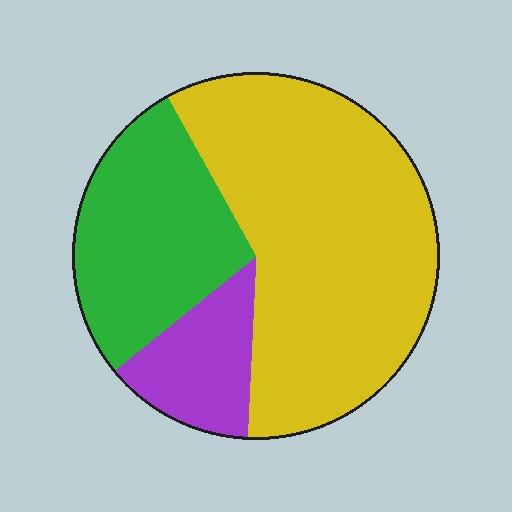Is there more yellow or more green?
Yellow.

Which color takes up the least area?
Purple, at roughly 15%.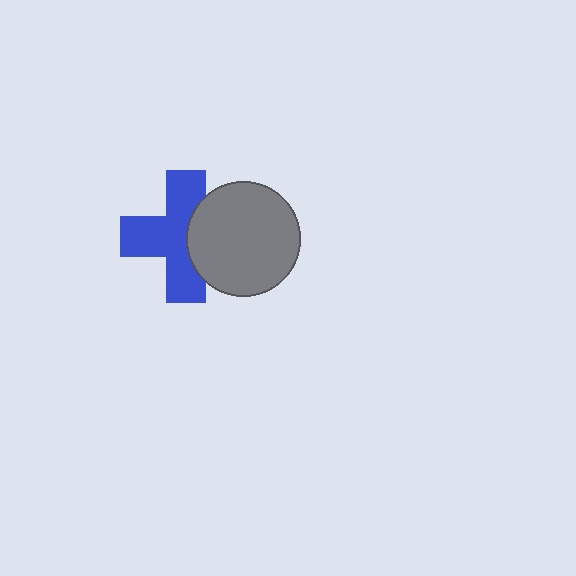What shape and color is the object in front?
The object in front is a gray circle.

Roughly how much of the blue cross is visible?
Most of it is visible (roughly 66%).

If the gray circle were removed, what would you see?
You would see the complete blue cross.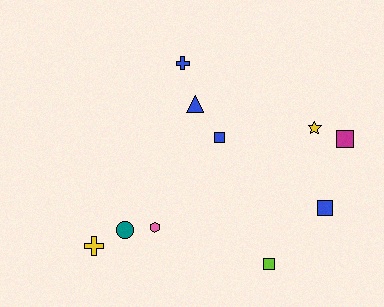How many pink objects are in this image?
There is 1 pink object.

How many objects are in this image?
There are 10 objects.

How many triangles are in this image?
There is 1 triangle.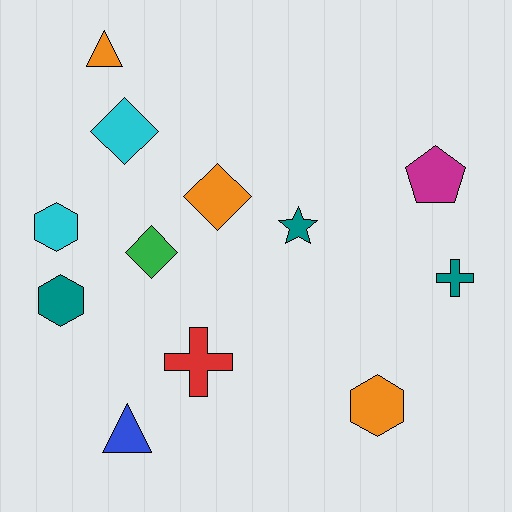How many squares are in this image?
There are no squares.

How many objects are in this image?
There are 12 objects.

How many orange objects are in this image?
There are 3 orange objects.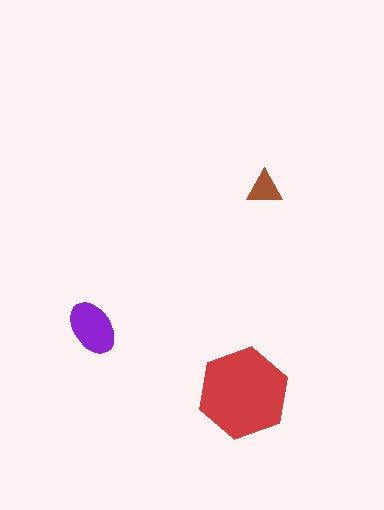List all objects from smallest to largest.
The brown triangle, the purple ellipse, the red hexagon.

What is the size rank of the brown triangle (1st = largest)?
3rd.